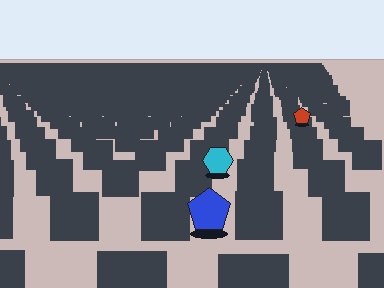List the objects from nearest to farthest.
From nearest to farthest: the blue pentagon, the cyan hexagon, the red pentagon.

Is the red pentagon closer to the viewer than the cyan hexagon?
No. The cyan hexagon is closer — you can tell from the texture gradient: the ground texture is coarser near it.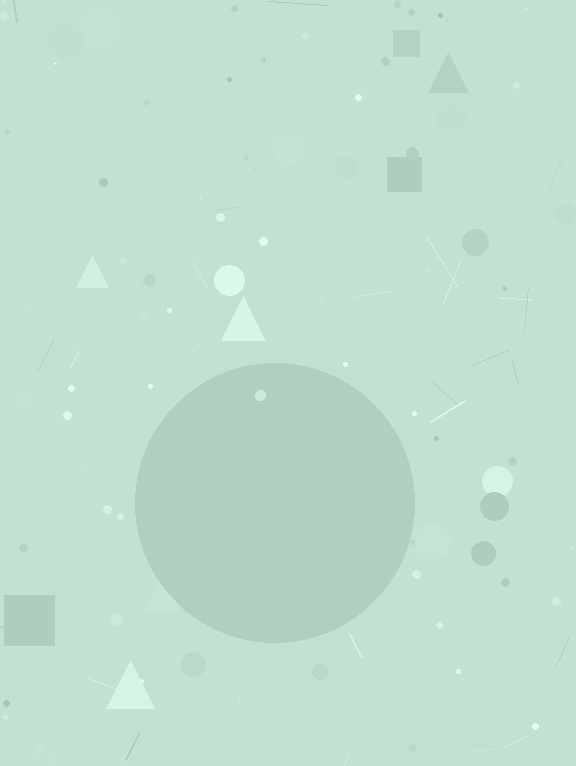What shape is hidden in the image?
A circle is hidden in the image.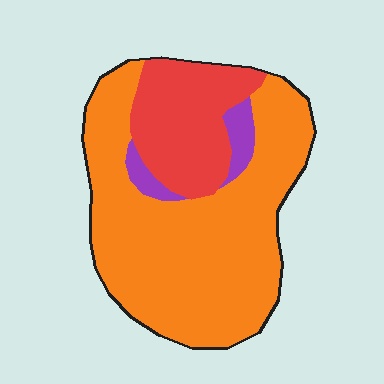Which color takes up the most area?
Orange, at roughly 70%.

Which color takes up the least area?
Purple, at roughly 5%.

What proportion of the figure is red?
Red covers 24% of the figure.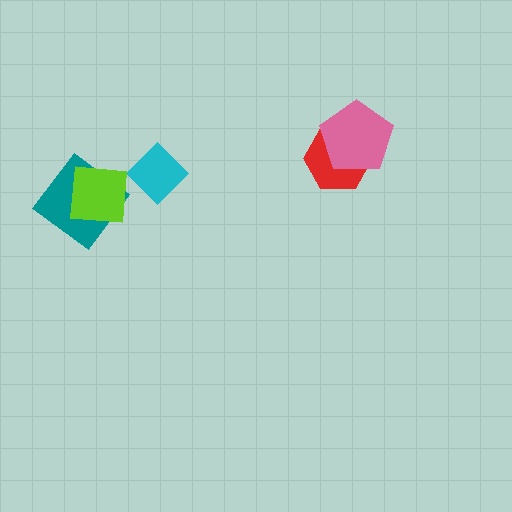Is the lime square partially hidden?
No, no other shape covers it.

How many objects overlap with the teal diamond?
1 object overlaps with the teal diamond.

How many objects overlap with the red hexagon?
1 object overlaps with the red hexagon.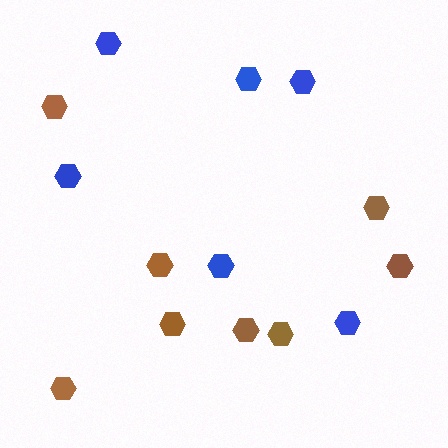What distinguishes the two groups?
There are 2 groups: one group of blue hexagons (6) and one group of brown hexagons (8).